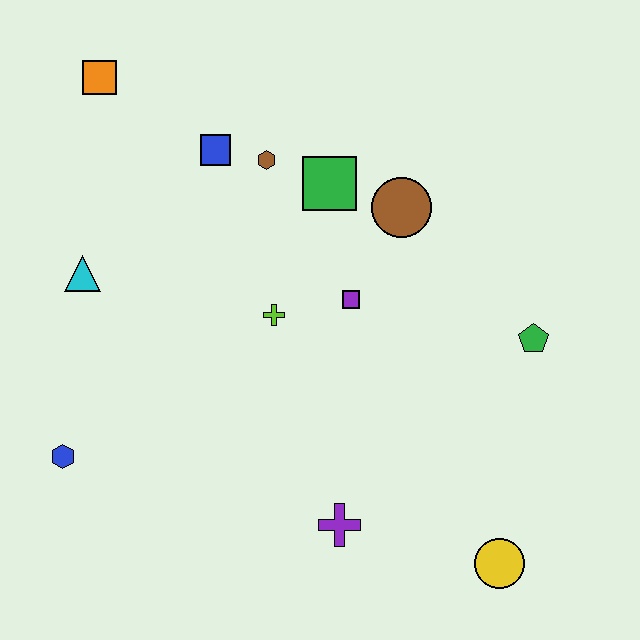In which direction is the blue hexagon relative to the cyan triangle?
The blue hexagon is below the cyan triangle.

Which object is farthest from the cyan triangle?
The yellow circle is farthest from the cyan triangle.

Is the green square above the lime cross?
Yes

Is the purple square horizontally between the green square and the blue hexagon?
No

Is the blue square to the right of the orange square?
Yes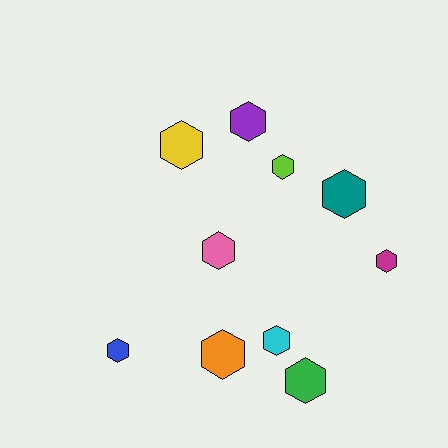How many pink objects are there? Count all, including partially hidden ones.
There is 1 pink object.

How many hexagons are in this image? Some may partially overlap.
There are 10 hexagons.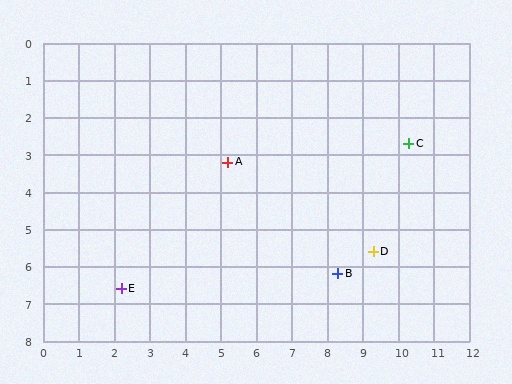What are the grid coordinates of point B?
Point B is at approximately (8.3, 6.2).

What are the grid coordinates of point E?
Point E is at approximately (2.2, 6.6).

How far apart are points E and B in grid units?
Points E and B are about 6.1 grid units apart.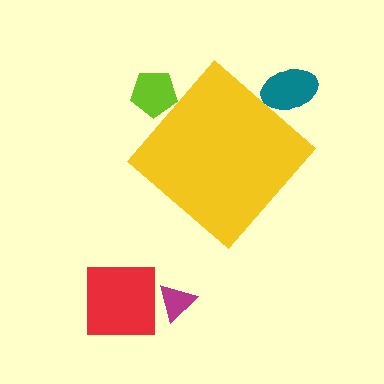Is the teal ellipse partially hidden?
Yes, the teal ellipse is partially hidden behind the yellow diamond.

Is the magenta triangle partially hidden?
No, the magenta triangle is fully visible.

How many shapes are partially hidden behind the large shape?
2 shapes are partially hidden.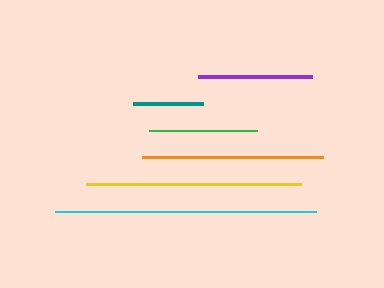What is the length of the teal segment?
The teal segment is approximately 70 pixels long.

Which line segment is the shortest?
The teal line is the shortest at approximately 70 pixels.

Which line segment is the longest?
The cyan line is the longest at approximately 261 pixels.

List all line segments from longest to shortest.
From longest to shortest: cyan, yellow, orange, purple, green, teal.